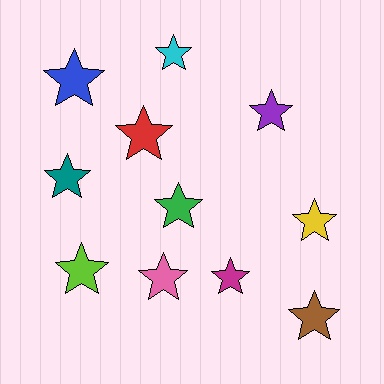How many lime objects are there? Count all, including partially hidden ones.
There is 1 lime object.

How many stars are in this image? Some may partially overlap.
There are 11 stars.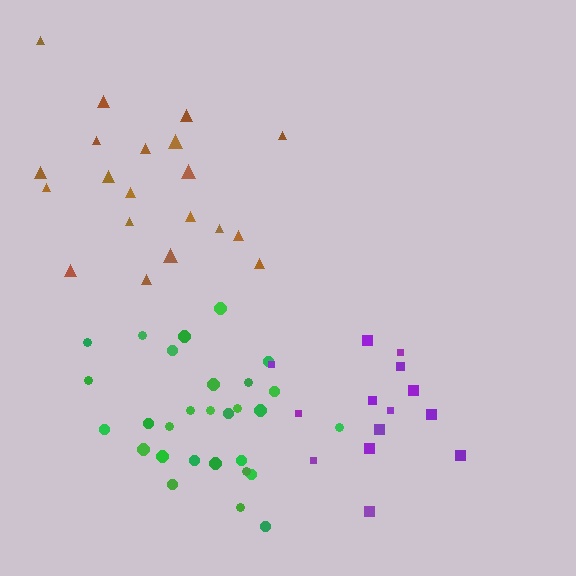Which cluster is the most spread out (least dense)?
Purple.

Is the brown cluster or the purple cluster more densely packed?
Brown.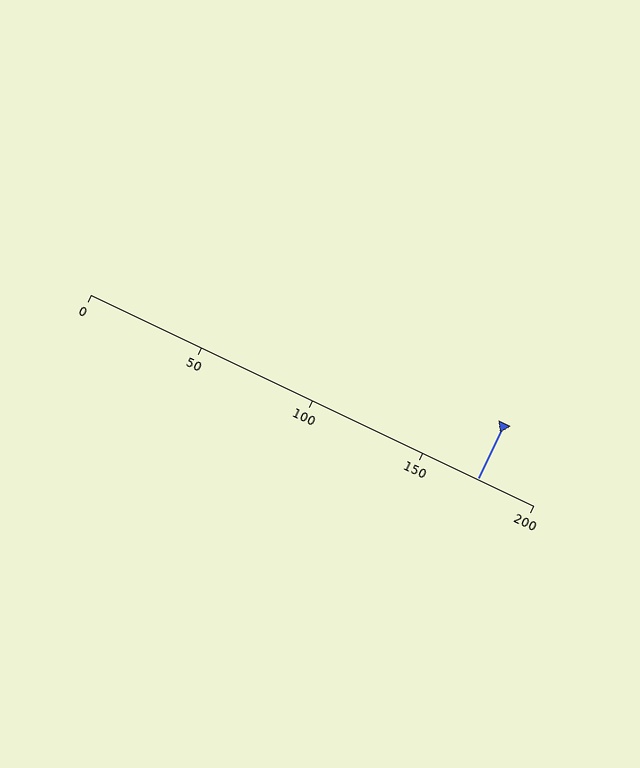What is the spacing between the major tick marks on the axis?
The major ticks are spaced 50 apart.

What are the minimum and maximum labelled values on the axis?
The axis runs from 0 to 200.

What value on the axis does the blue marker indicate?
The marker indicates approximately 175.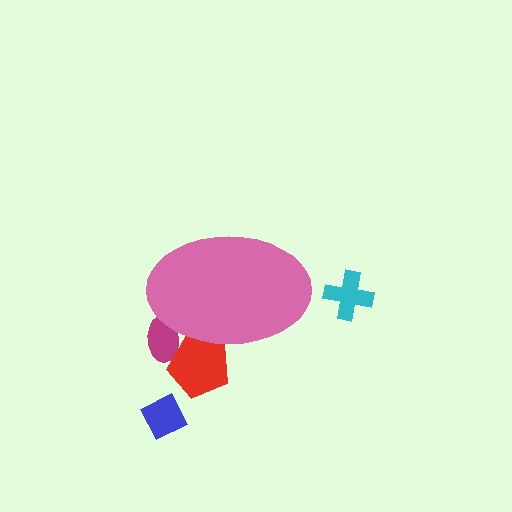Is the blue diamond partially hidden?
No, the blue diamond is fully visible.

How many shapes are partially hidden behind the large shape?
2 shapes are partially hidden.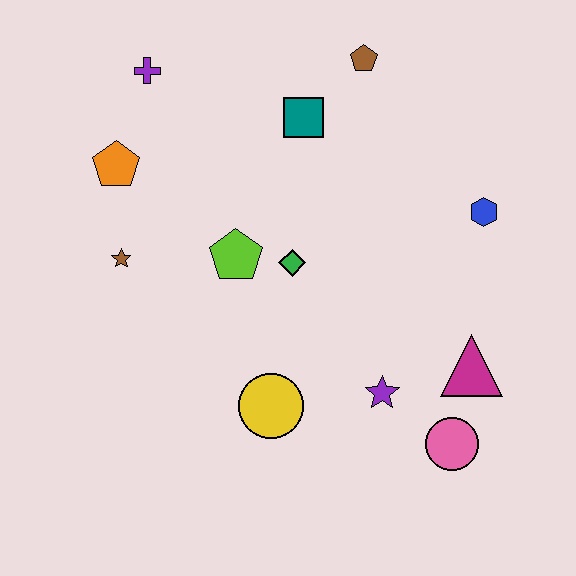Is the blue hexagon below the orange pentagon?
Yes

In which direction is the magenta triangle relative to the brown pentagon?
The magenta triangle is below the brown pentagon.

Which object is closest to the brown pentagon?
The teal square is closest to the brown pentagon.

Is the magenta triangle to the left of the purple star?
No